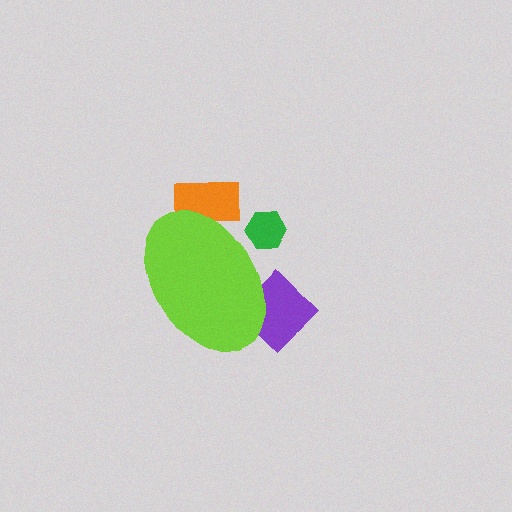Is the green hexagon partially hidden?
Yes, the green hexagon is partially hidden behind the lime ellipse.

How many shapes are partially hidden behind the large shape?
3 shapes are partially hidden.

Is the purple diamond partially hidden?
Yes, the purple diamond is partially hidden behind the lime ellipse.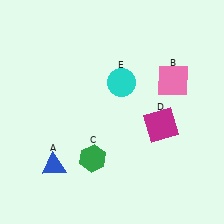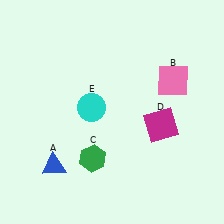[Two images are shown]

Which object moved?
The cyan circle (E) moved left.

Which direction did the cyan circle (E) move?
The cyan circle (E) moved left.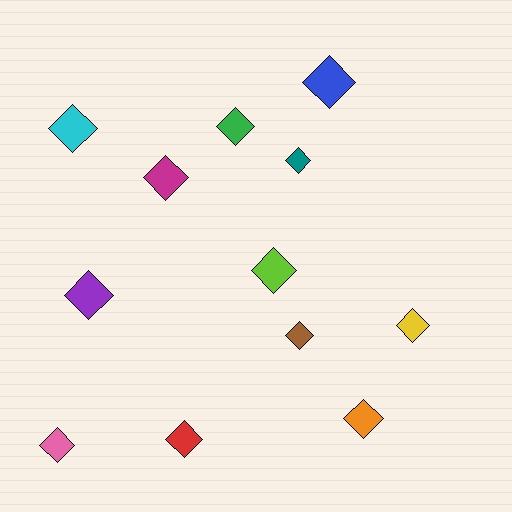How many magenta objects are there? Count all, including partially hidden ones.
There is 1 magenta object.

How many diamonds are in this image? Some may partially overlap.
There are 12 diamonds.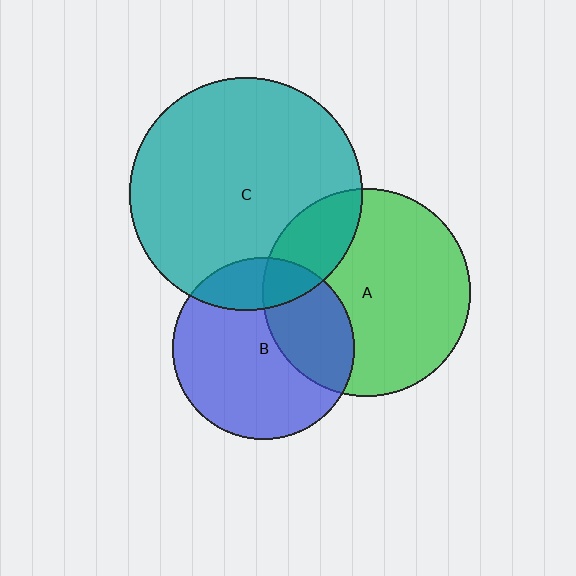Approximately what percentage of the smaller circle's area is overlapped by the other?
Approximately 20%.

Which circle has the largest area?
Circle C (teal).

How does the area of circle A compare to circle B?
Approximately 1.3 times.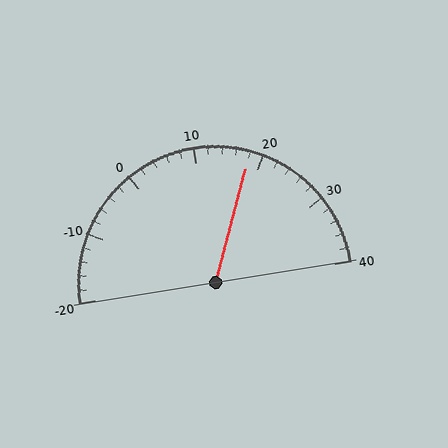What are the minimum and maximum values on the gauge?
The gauge ranges from -20 to 40.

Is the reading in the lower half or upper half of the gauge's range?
The reading is in the upper half of the range (-20 to 40).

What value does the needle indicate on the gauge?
The needle indicates approximately 18.